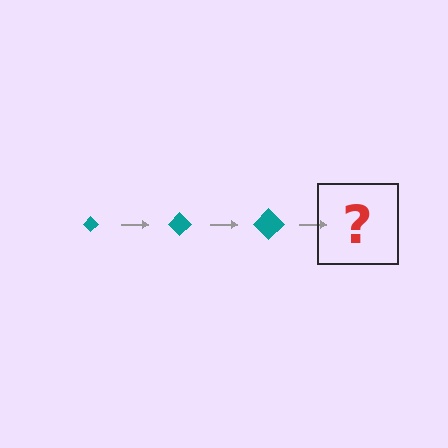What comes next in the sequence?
The next element should be a teal diamond, larger than the previous one.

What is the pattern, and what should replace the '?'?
The pattern is that the diamond gets progressively larger each step. The '?' should be a teal diamond, larger than the previous one.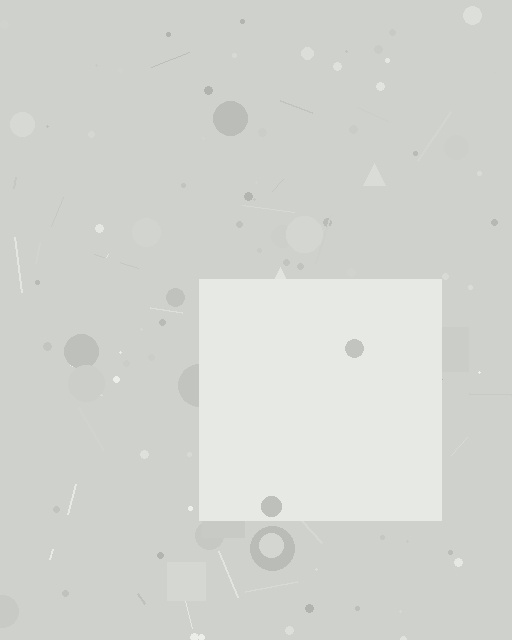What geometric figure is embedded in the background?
A square is embedded in the background.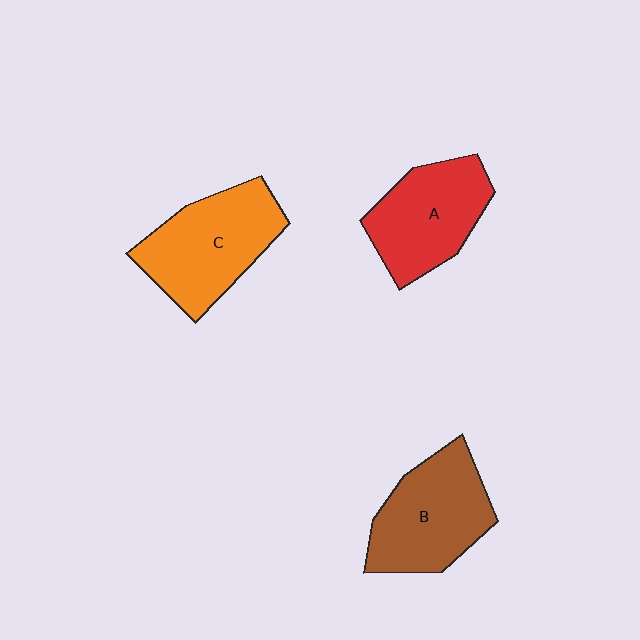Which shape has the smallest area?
Shape A (red).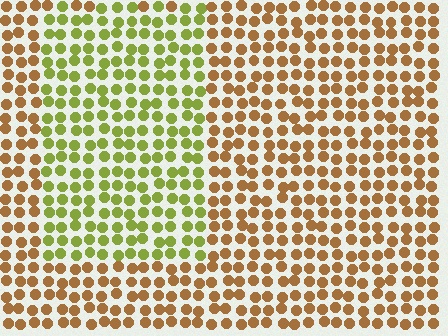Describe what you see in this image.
The image is filled with small brown elements in a uniform arrangement. A rectangle-shaped region is visible where the elements are tinted to a slightly different hue, forming a subtle color boundary.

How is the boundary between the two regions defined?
The boundary is defined purely by a slight shift in hue (about 48 degrees). Spacing, size, and orientation are identical on both sides.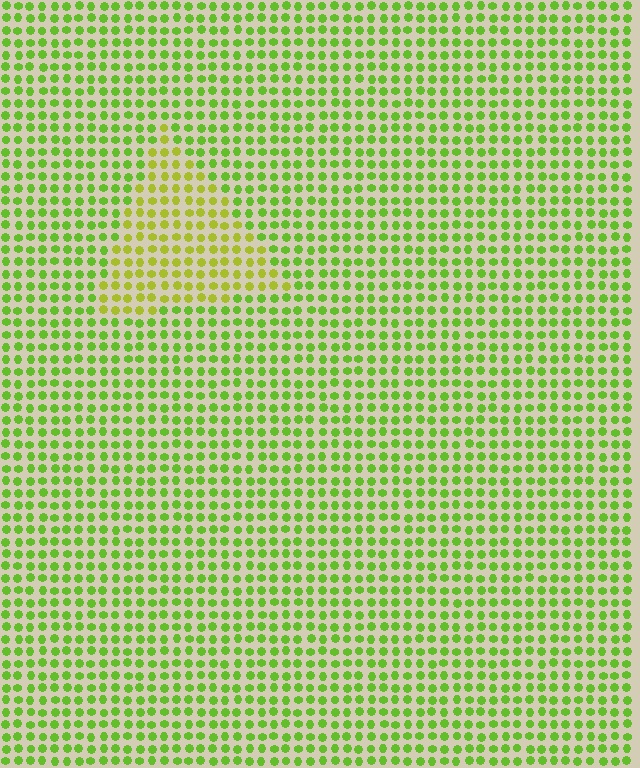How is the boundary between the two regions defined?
The boundary is defined purely by a slight shift in hue (about 28 degrees). Spacing, size, and orientation are identical on both sides.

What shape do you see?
I see a triangle.